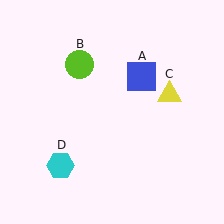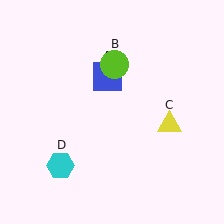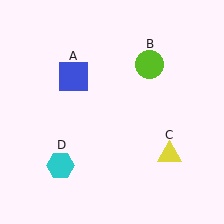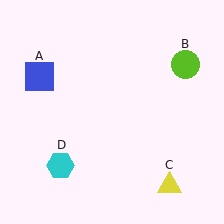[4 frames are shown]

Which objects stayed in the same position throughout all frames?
Cyan hexagon (object D) remained stationary.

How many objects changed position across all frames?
3 objects changed position: blue square (object A), lime circle (object B), yellow triangle (object C).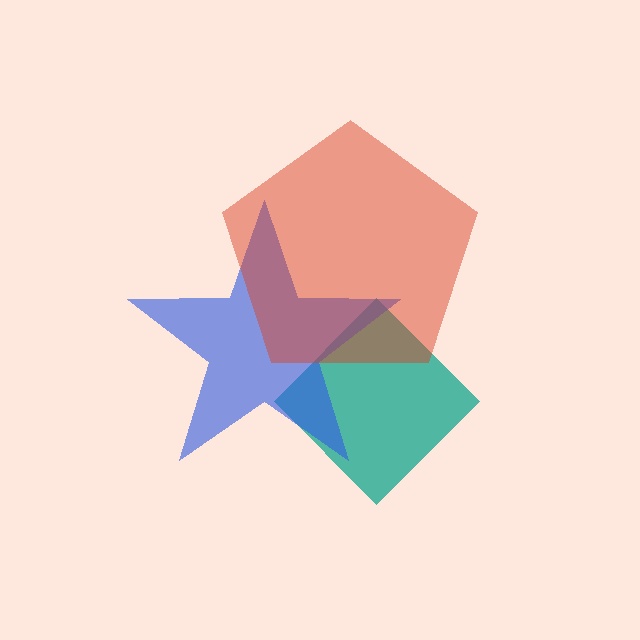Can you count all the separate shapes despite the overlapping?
Yes, there are 3 separate shapes.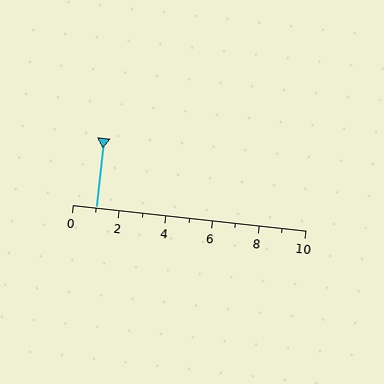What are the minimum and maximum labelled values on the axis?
The axis runs from 0 to 10.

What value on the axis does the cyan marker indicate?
The marker indicates approximately 1.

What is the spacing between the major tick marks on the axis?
The major ticks are spaced 2 apart.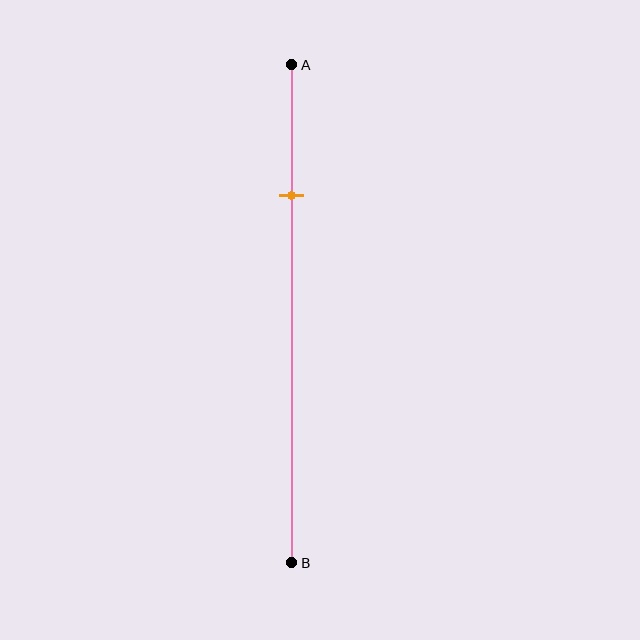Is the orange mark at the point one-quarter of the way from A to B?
Yes, the mark is approximately at the one-quarter point.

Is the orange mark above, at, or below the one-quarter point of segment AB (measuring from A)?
The orange mark is approximately at the one-quarter point of segment AB.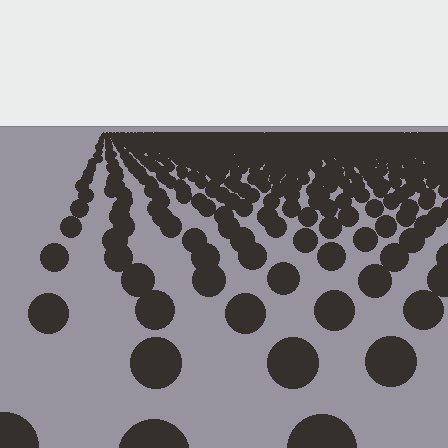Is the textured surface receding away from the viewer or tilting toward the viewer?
The surface is receding away from the viewer. Texture elements get smaller and denser toward the top.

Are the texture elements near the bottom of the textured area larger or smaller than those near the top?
Larger. Near the bottom, elements are closer to the viewer and appear at a bigger on-screen size.